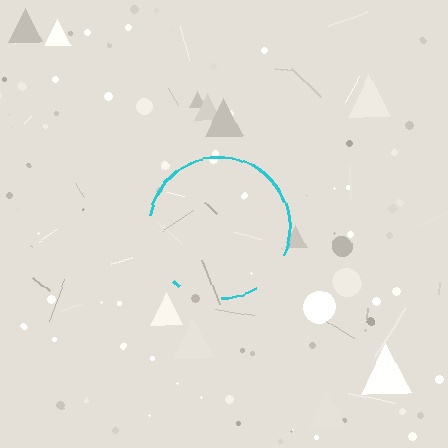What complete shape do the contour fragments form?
The contour fragments form a circle.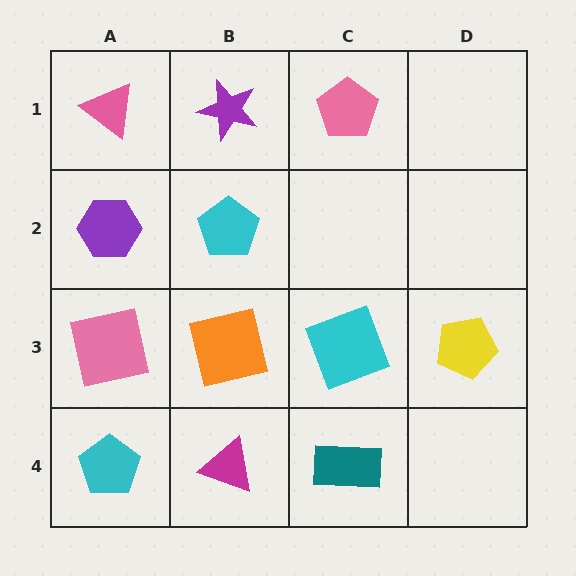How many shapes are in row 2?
2 shapes.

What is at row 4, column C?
A teal rectangle.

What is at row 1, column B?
A purple star.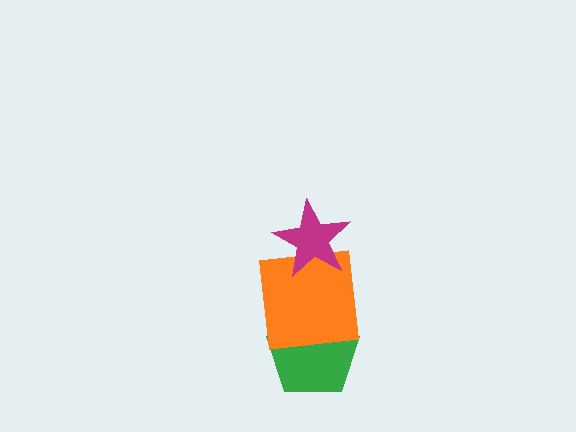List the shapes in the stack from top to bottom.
From top to bottom: the magenta star, the orange square, the green pentagon.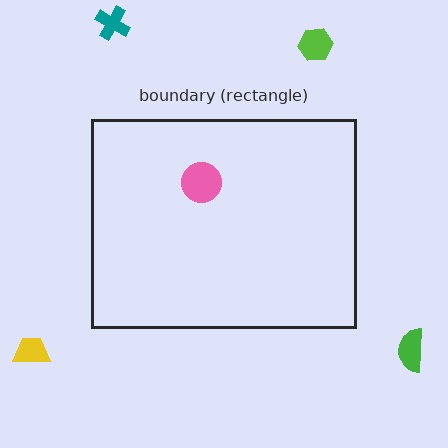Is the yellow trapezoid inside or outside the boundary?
Outside.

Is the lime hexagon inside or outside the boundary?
Outside.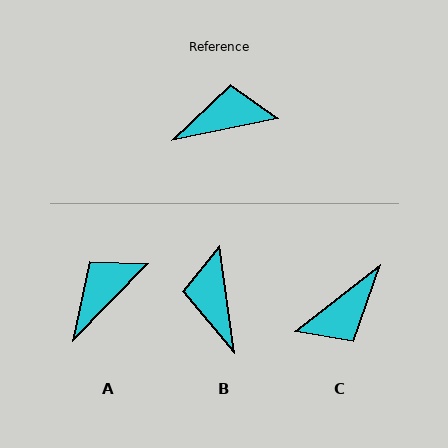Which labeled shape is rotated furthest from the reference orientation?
C, about 154 degrees away.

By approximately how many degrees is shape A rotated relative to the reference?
Approximately 34 degrees counter-clockwise.